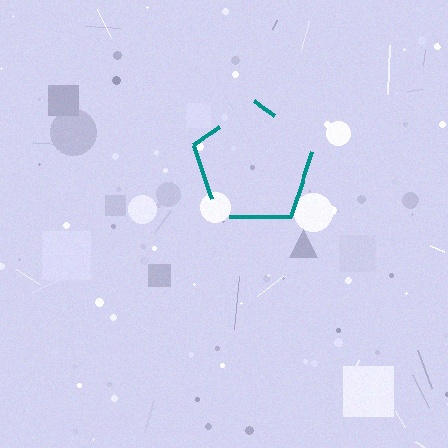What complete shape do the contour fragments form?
The contour fragments form a pentagon.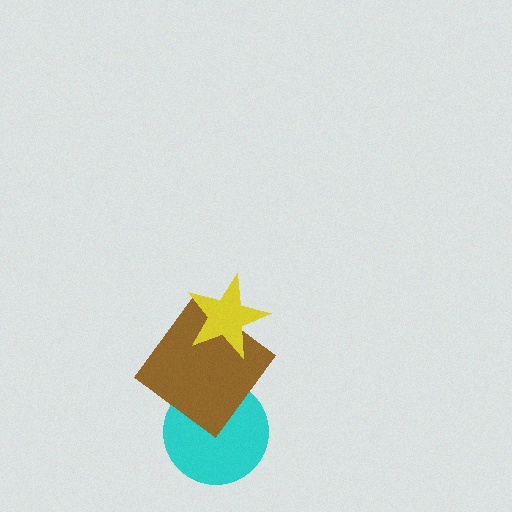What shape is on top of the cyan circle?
The brown diamond is on top of the cyan circle.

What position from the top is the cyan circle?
The cyan circle is 3rd from the top.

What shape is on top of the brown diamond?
The yellow star is on top of the brown diamond.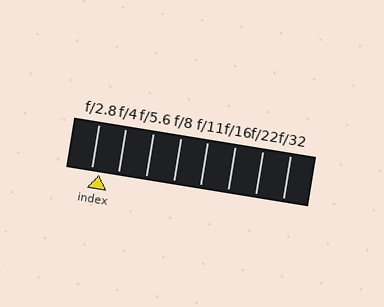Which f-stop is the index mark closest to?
The index mark is closest to f/2.8.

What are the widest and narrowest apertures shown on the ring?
The widest aperture shown is f/2.8 and the narrowest is f/32.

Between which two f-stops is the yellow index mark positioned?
The index mark is between f/2.8 and f/4.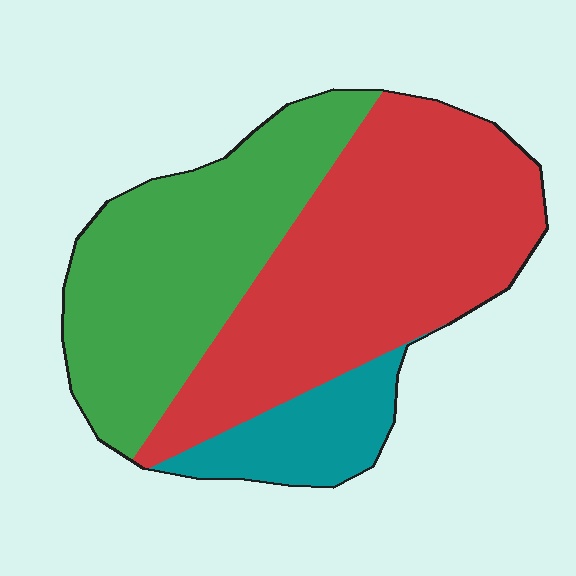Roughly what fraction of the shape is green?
Green covers about 40% of the shape.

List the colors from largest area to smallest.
From largest to smallest: red, green, teal.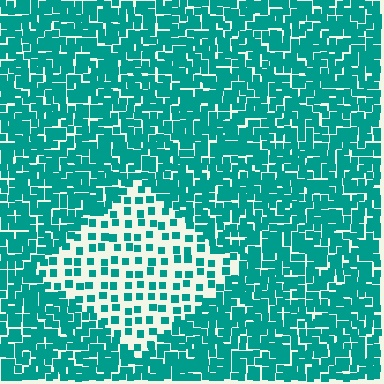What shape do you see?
I see a diamond.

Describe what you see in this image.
The image contains small teal elements arranged at two different densities. A diamond-shaped region is visible where the elements are less densely packed than the surrounding area.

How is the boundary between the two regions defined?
The boundary is defined by a change in element density (approximately 2.6x ratio). All elements are the same color, size, and shape.